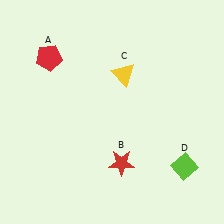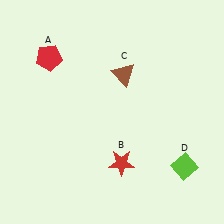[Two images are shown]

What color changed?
The triangle (C) changed from yellow in Image 1 to brown in Image 2.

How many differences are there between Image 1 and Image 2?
There is 1 difference between the two images.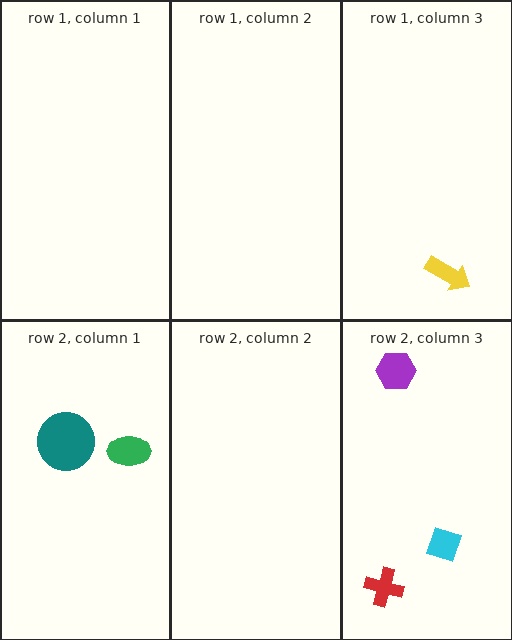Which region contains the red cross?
The row 2, column 3 region.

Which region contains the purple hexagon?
The row 2, column 3 region.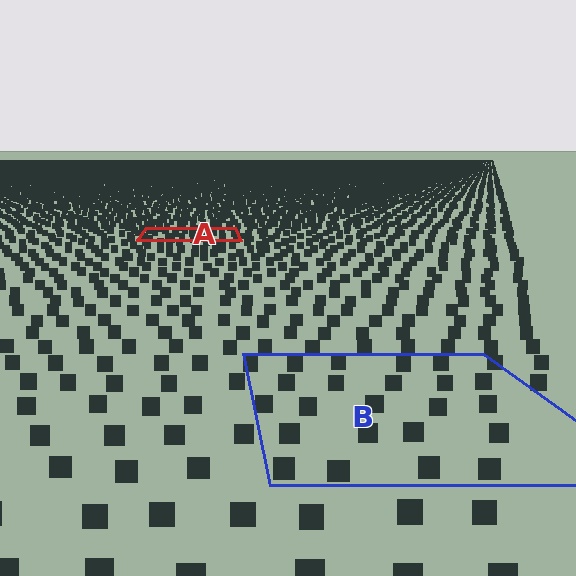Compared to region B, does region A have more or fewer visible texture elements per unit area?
Region A has more texture elements per unit area — they are packed more densely because it is farther away.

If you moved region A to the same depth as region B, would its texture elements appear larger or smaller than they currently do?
They would appear larger. At a closer depth, the same texture elements are projected at a bigger on-screen size.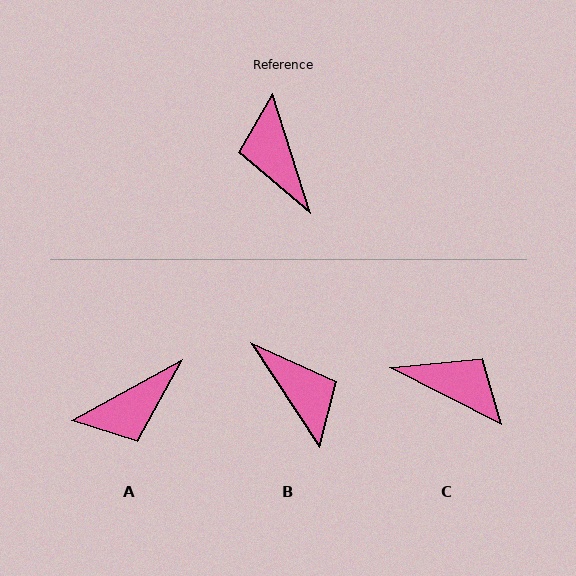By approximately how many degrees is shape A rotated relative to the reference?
Approximately 101 degrees counter-clockwise.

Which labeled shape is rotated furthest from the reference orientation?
B, about 164 degrees away.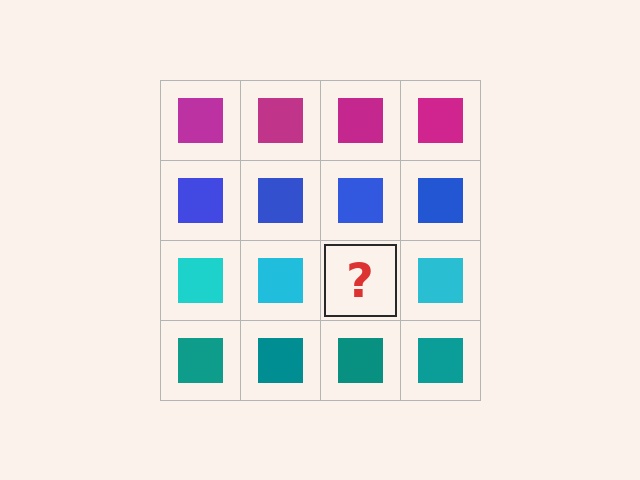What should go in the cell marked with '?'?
The missing cell should contain a cyan square.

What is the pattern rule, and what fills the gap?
The rule is that each row has a consistent color. The gap should be filled with a cyan square.